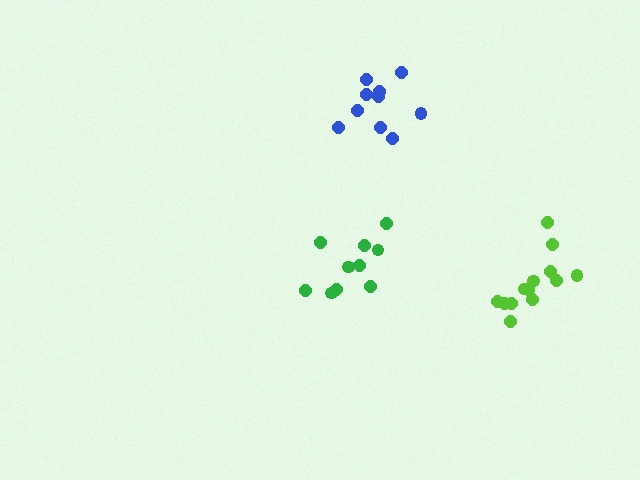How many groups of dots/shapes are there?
There are 3 groups.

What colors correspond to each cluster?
The clusters are colored: lime, green, blue.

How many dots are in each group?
Group 1: 13 dots, Group 2: 10 dots, Group 3: 10 dots (33 total).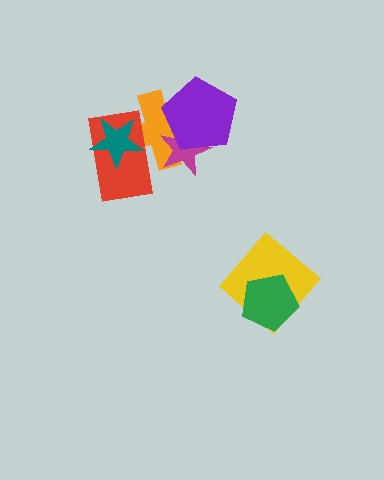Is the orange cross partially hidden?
Yes, it is partially covered by another shape.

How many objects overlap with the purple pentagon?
2 objects overlap with the purple pentagon.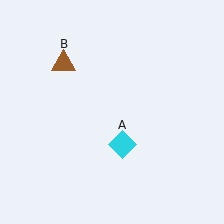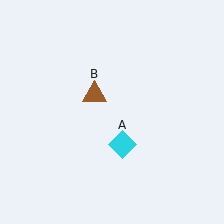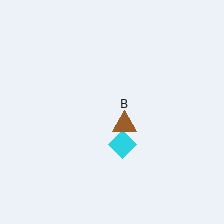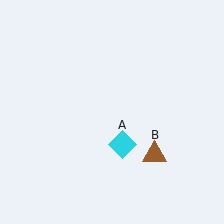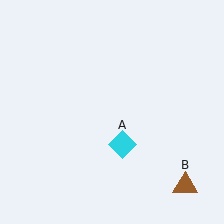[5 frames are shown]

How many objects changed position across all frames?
1 object changed position: brown triangle (object B).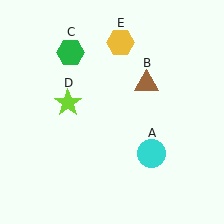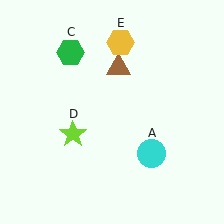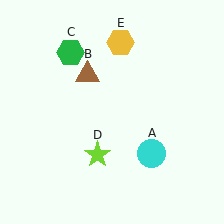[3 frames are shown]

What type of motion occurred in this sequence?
The brown triangle (object B), lime star (object D) rotated counterclockwise around the center of the scene.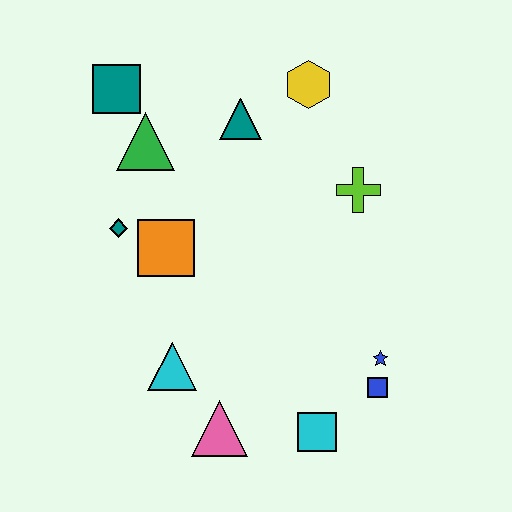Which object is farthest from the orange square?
The blue square is farthest from the orange square.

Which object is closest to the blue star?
The blue square is closest to the blue star.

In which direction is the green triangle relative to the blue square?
The green triangle is above the blue square.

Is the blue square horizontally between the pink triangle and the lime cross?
No